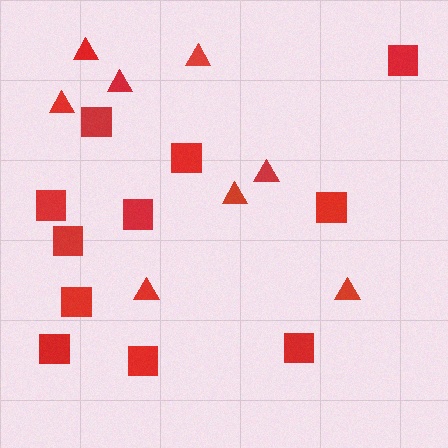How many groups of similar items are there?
There are 2 groups: one group of squares (11) and one group of triangles (8).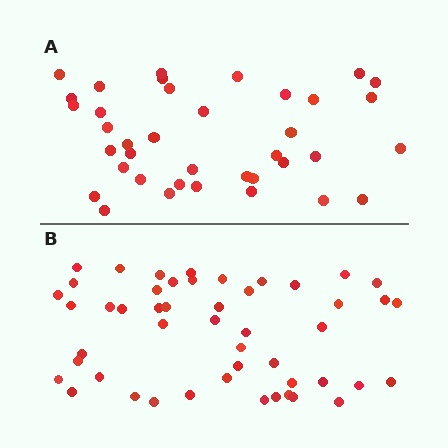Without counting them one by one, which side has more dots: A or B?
Region B (the bottom region) has more dots.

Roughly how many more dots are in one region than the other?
Region B has roughly 12 or so more dots than region A.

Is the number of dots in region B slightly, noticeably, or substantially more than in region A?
Region B has noticeably more, but not dramatically so. The ratio is roughly 1.3 to 1.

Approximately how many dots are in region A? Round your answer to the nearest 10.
About 40 dots. (The exact count is 38, which rounds to 40.)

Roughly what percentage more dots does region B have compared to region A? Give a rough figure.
About 30% more.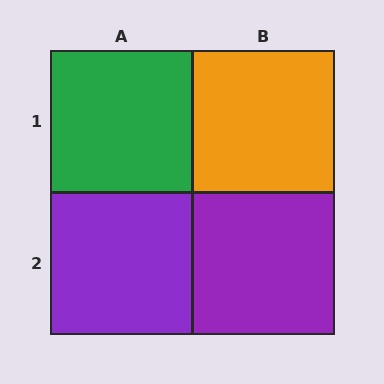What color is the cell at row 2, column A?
Purple.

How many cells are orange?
1 cell is orange.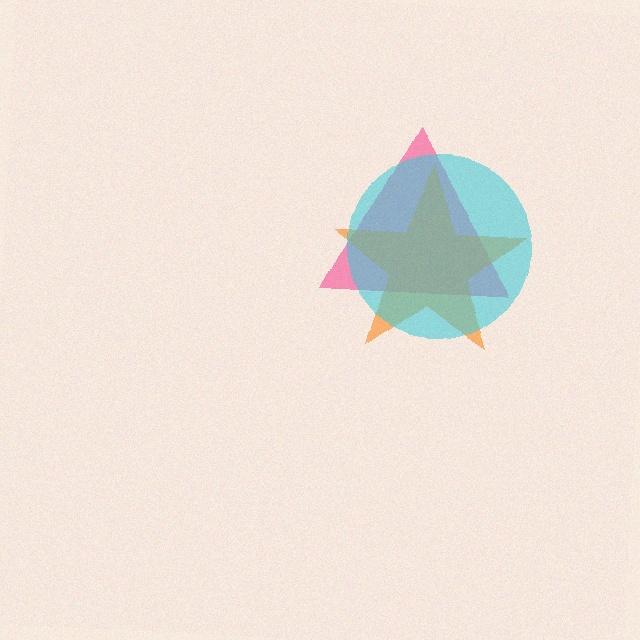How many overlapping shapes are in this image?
There are 3 overlapping shapes in the image.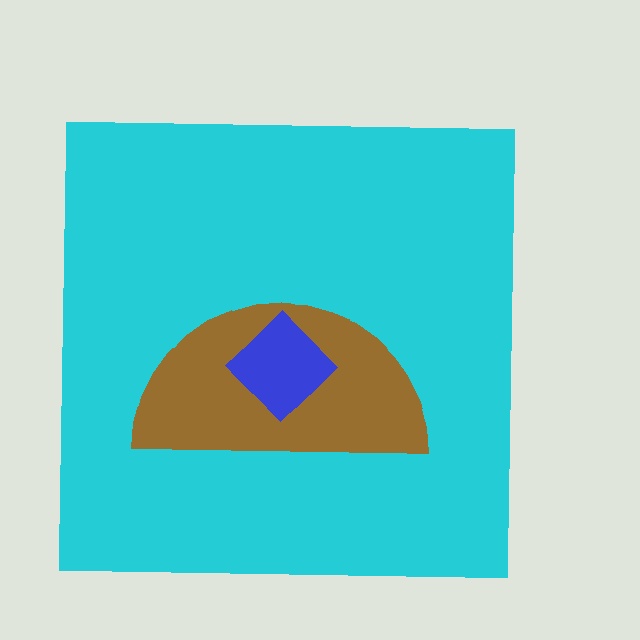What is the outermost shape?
The cyan square.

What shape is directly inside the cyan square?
The brown semicircle.